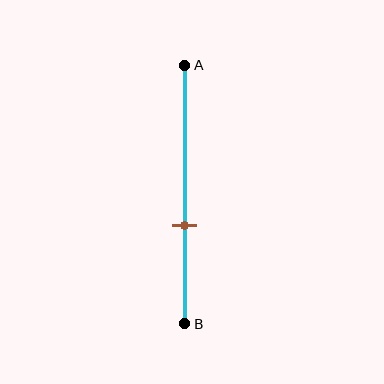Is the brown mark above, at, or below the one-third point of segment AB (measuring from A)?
The brown mark is below the one-third point of segment AB.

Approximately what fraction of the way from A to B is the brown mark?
The brown mark is approximately 60% of the way from A to B.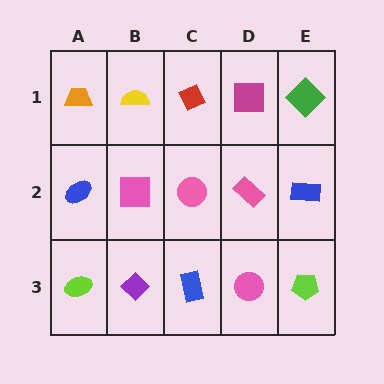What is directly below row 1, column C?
A pink circle.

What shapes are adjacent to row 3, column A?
A blue ellipse (row 2, column A), a purple diamond (row 3, column B).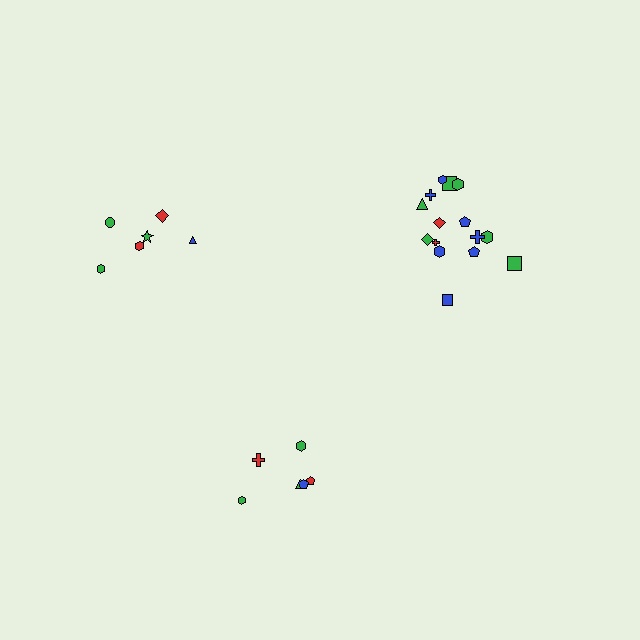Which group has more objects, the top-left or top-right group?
The top-right group.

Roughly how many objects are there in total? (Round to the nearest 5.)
Roughly 25 objects in total.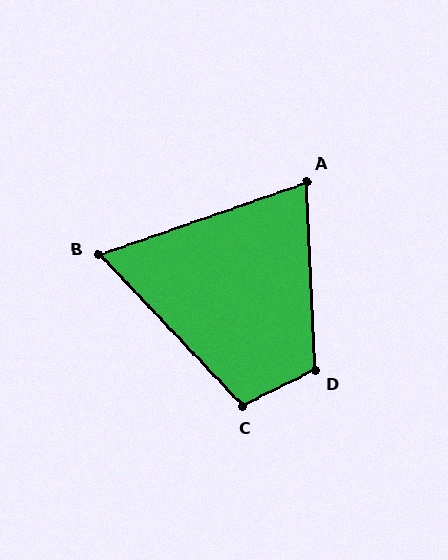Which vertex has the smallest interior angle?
B, at approximately 66 degrees.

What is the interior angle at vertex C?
Approximately 106 degrees (obtuse).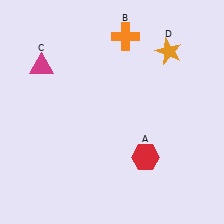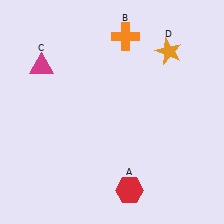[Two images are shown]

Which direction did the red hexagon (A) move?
The red hexagon (A) moved down.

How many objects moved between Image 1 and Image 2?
1 object moved between the two images.